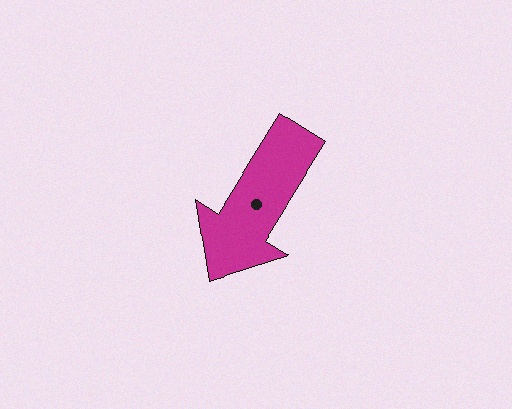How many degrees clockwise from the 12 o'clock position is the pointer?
Approximately 212 degrees.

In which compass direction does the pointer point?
Southwest.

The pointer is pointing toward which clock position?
Roughly 7 o'clock.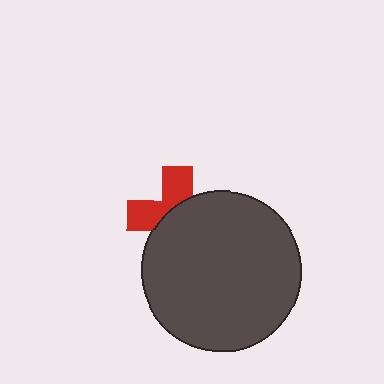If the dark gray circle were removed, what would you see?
You would see the complete red cross.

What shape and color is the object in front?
The object in front is a dark gray circle.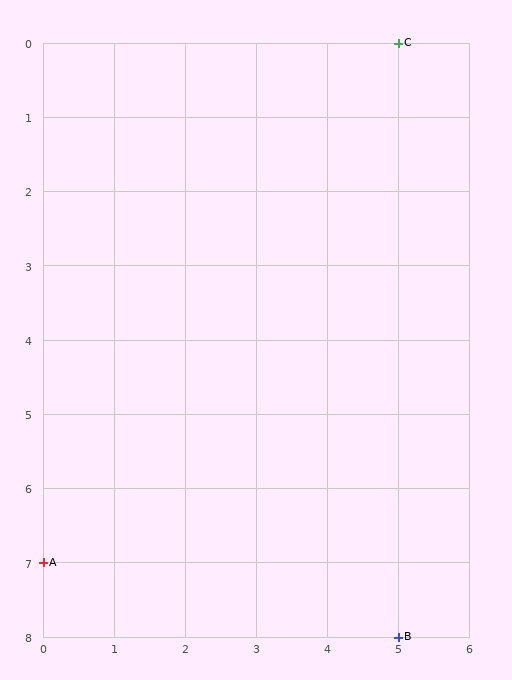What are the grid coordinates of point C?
Point C is at grid coordinates (5, 0).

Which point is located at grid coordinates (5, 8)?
Point B is at (5, 8).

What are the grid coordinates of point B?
Point B is at grid coordinates (5, 8).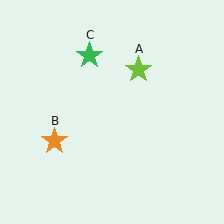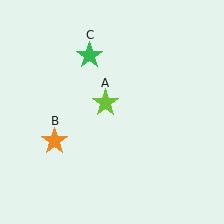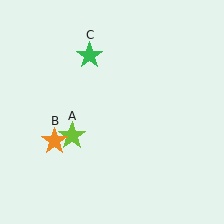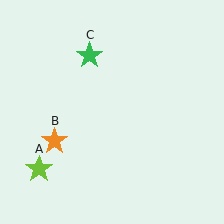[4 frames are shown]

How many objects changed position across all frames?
1 object changed position: lime star (object A).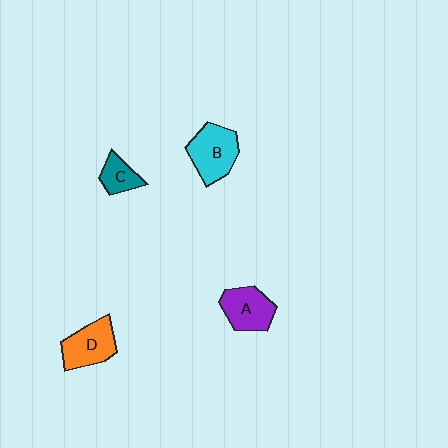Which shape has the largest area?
Shape B (cyan).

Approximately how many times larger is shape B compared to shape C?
Approximately 1.9 times.